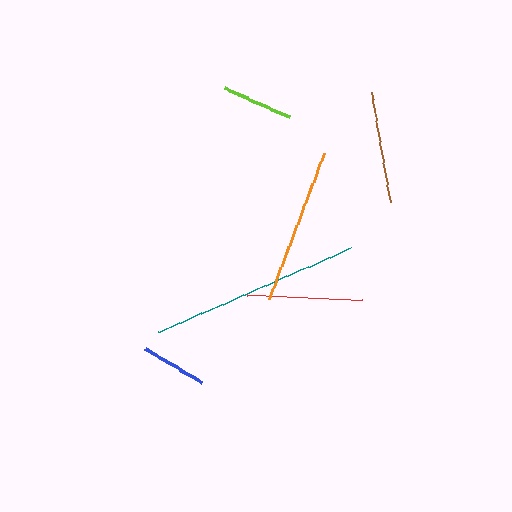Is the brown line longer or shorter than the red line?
The red line is longer than the brown line.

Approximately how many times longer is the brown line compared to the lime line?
The brown line is approximately 1.6 times the length of the lime line.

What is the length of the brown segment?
The brown segment is approximately 112 pixels long.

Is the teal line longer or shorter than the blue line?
The teal line is longer than the blue line.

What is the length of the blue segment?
The blue segment is approximately 66 pixels long.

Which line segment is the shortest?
The blue line is the shortest at approximately 66 pixels.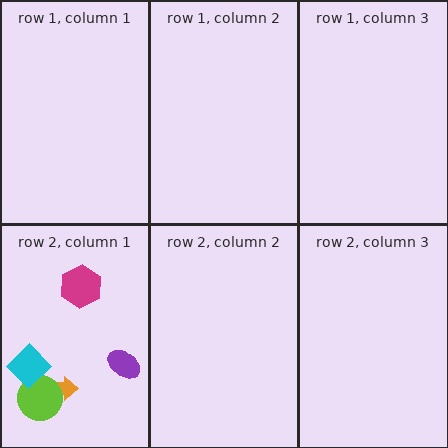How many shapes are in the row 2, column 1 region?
5.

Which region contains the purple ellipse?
The row 2, column 1 region.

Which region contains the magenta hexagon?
The row 2, column 1 region.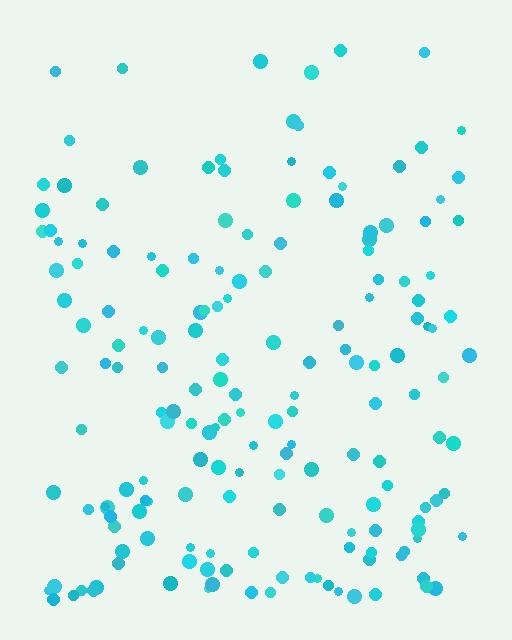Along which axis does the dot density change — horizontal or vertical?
Vertical.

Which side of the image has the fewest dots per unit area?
The top.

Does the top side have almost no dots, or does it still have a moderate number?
Still a moderate number, just noticeably fewer than the bottom.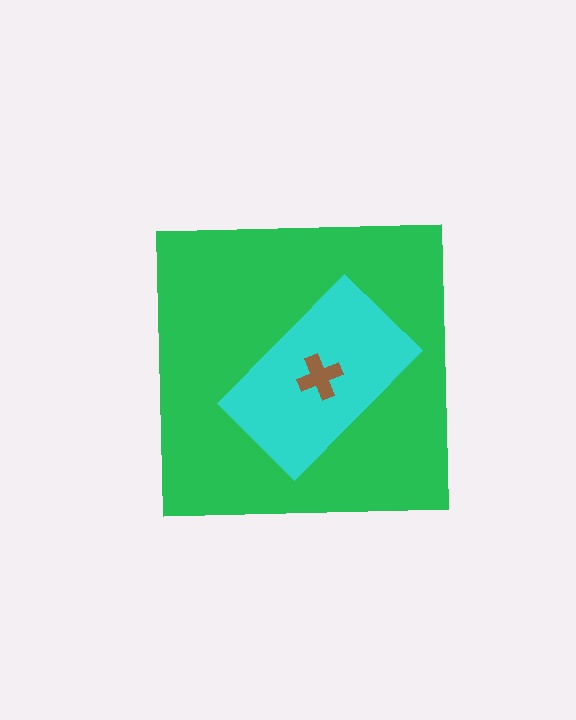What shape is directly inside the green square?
The cyan rectangle.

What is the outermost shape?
The green square.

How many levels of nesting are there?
3.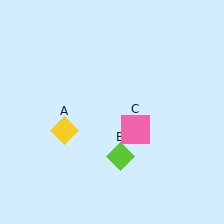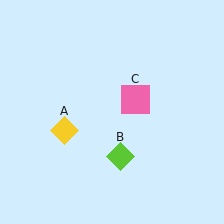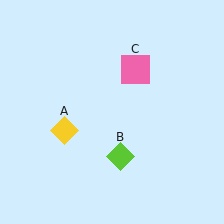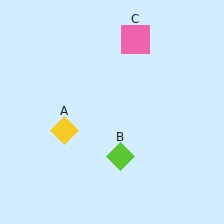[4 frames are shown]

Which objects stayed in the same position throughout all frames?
Yellow diamond (object A) and lime diamond (object B) remained stationary.